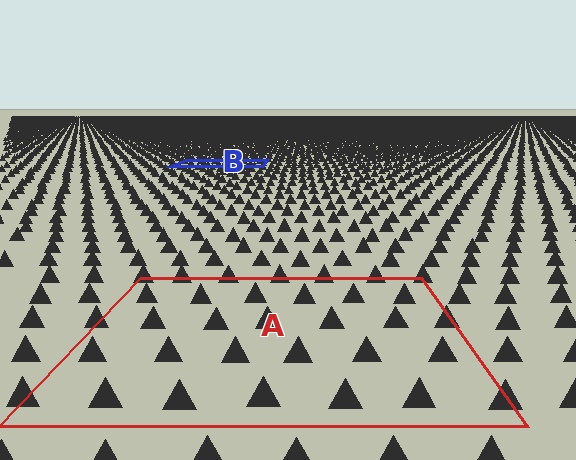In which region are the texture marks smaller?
The texture marks are smaller in region B, because it is farther away.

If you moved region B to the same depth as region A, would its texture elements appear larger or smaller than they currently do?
They would appear larger. At a closer depth, the same texture elements are projected at a bigger on-screen size.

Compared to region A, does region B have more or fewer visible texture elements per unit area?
Region B has more texture elements per unit area — they are packed more densely because it is farther away.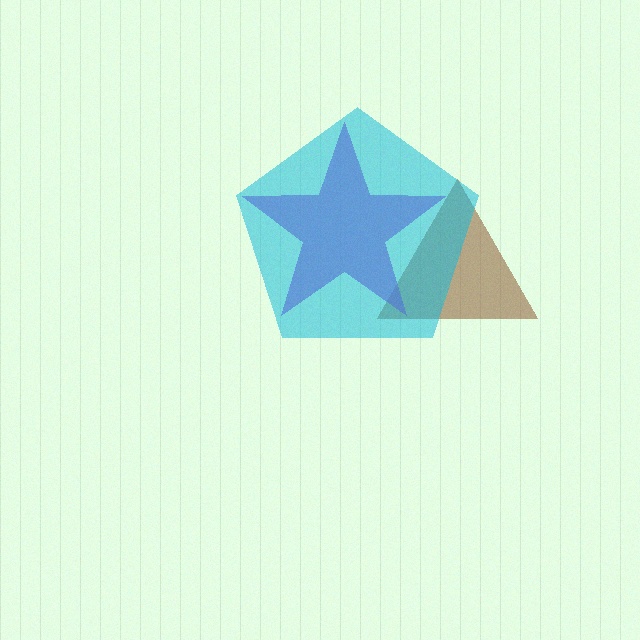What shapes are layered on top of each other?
The layered shapes are: a brown triangle, a purple star, a cyan pentagon.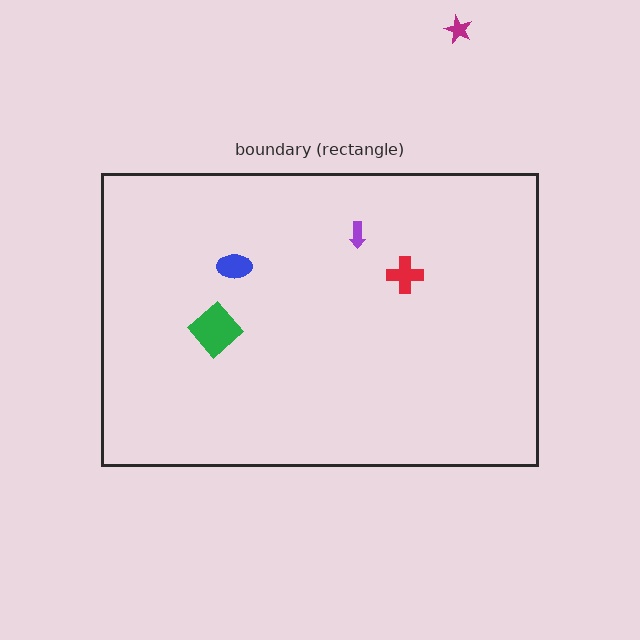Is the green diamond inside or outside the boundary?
Inside.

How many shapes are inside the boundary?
4 inside, 1 outside.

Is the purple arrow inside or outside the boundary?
Inside.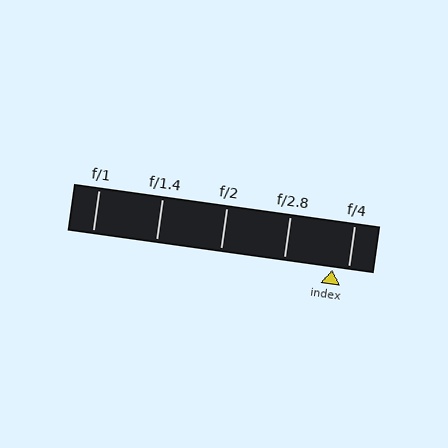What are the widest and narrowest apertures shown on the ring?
The widest aperture shown is f/1 and the narrowest is f/4.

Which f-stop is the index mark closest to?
The index mark is closest to f/4.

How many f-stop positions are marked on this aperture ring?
There are 5 f-stop positions marked.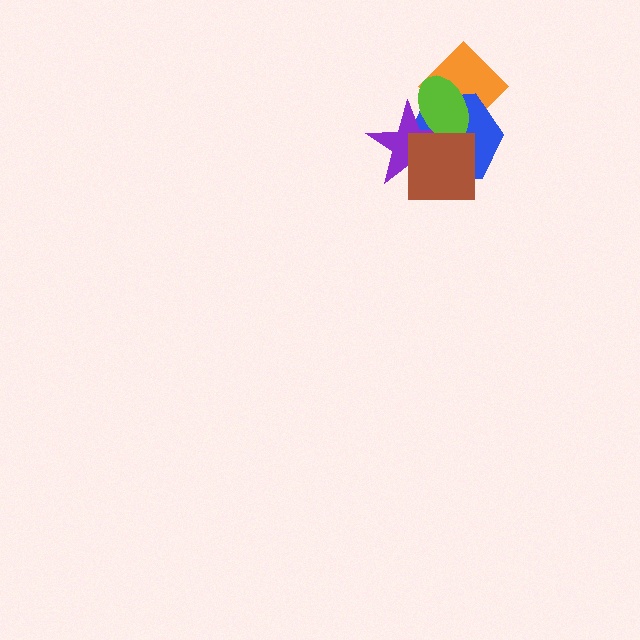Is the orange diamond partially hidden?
Yes, it is partially covered by another shape.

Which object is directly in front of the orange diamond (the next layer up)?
The blue hexagon is directly in front of the orange diamond.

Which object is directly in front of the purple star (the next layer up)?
The lime ellipse is directly in front of the purple star.